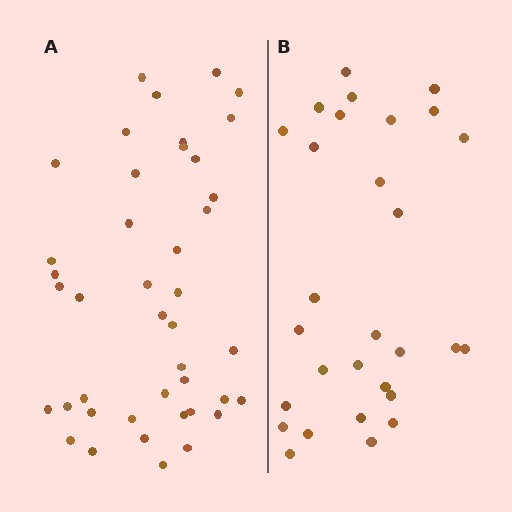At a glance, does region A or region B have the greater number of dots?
Region A (the left region) has more dots.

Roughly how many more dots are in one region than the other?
Region A has approximately 15 more dots than region B.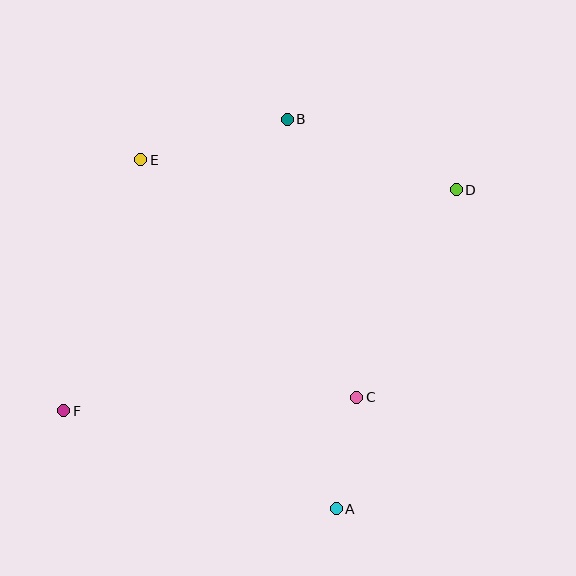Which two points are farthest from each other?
Points D and F are farthest from each other.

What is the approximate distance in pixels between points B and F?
The distance between B and F is approximately 367 pixels.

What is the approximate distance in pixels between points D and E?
The distance between D and E is approximately 317 pixels.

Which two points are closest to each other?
Points A and C are closest to each other.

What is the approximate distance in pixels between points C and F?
The distance between C and F is approximately 293 pixels.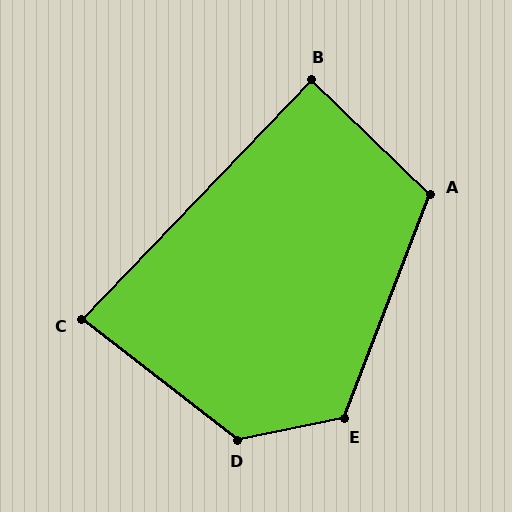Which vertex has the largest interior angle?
D, at approximately 131 degrees.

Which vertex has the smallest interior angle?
C, at approximately 84 degrees.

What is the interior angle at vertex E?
Approximately 123 degrees (obtuse).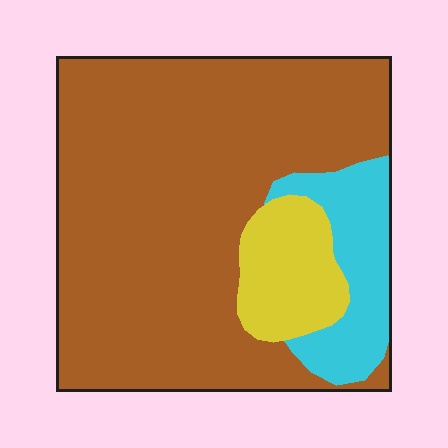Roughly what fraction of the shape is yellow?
Yellow takes up about one eighth (1/8) of the shape.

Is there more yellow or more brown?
Brown.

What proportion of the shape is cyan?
Cyan covers about 15% of the shape.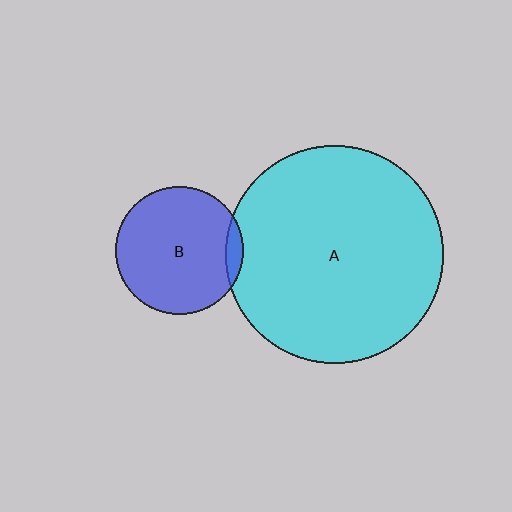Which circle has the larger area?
Circle A (cyan).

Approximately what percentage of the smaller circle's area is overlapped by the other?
Approximately 5%.